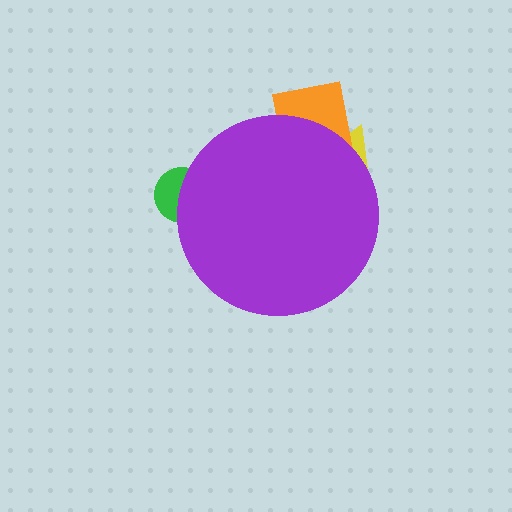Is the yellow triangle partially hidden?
Yes, the yellow triangle is partially hidden behind the purple circle.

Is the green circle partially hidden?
Yes, the green circle is partially hidden behind the purple circle.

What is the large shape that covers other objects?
A purple circle.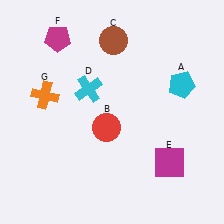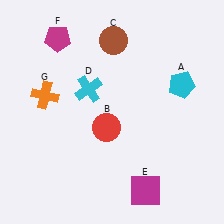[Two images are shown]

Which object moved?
The magenta square (E) moved down.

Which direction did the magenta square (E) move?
The magenta square (E) moved down.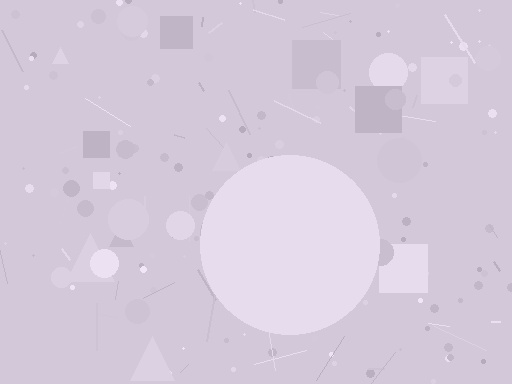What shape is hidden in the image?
A circle is hidden in the image.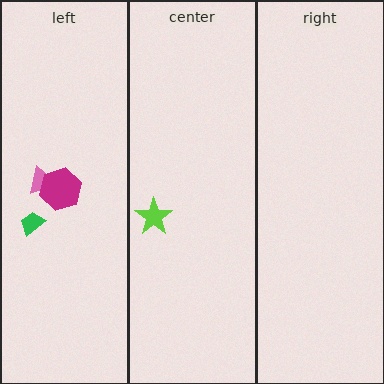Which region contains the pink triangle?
The left region.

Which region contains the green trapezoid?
The left region.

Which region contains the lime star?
The center region.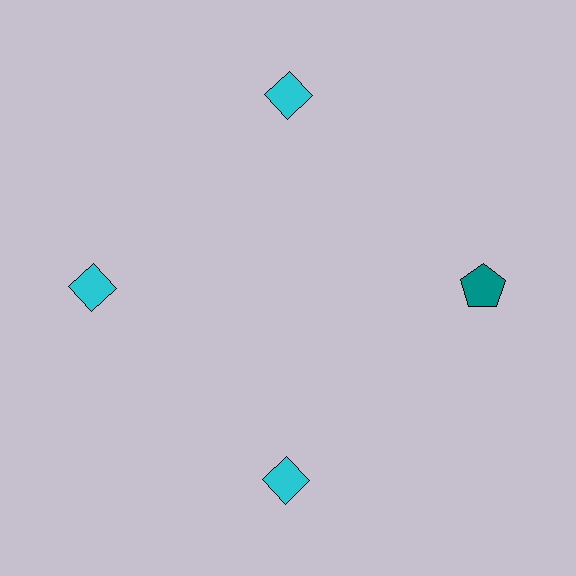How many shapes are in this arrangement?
There are 4 shapes arranged in a ring pattern.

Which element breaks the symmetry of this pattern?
The teal pentagon at roughly the 3 o'clock position breaks the symmetry. All other shapes are cyan diamonds.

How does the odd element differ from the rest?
It differs in both color (teal instead of cyan) and shape (pentagon instead of diamond).